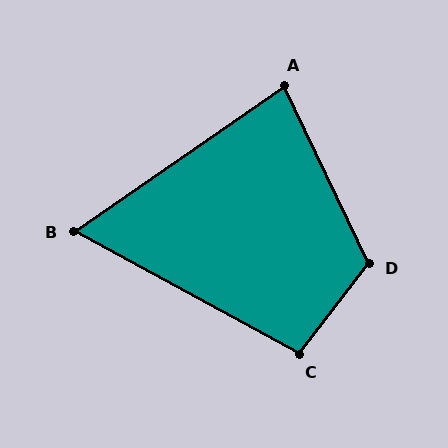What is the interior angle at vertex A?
Approximately 81 degrees (acute).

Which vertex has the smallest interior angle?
B, at approximately 63 degrees.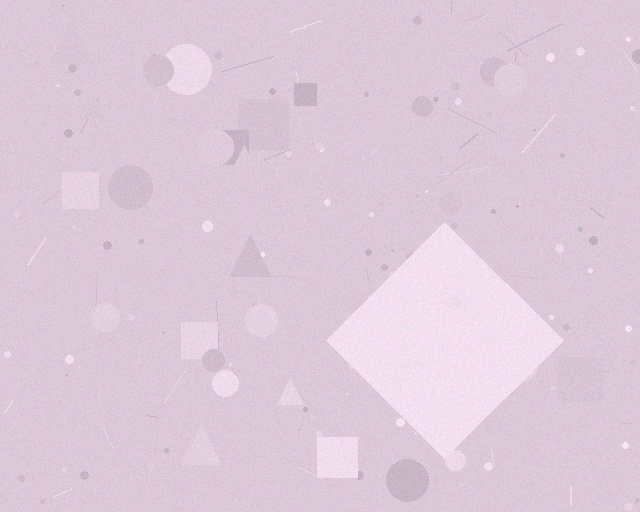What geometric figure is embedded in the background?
A diamond is embedded in the background.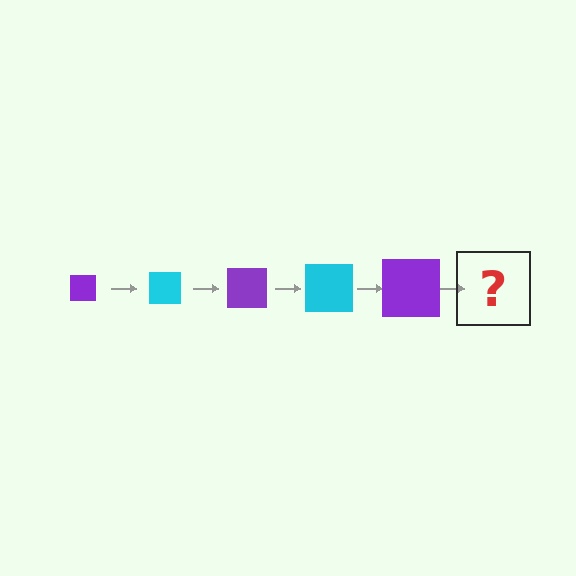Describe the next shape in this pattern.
It should be a cyan square, larger than the previous one.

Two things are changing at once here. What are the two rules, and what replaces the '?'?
The two rules are that the square grows larger each step and the color cycles through purple and cyan. The '?' should be a cyan square, larger than the previous one.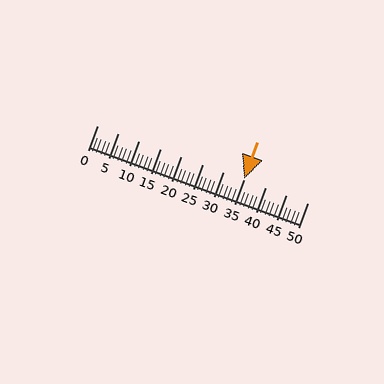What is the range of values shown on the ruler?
The ruler shows values from 0 to 50.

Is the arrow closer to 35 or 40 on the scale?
The arrow is closer to 35.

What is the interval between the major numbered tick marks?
The major tick marks are spaced 5 units apart.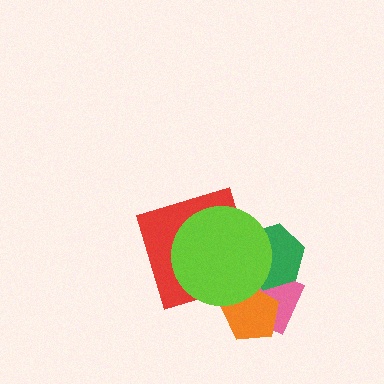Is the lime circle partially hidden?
No, no other shape covers it.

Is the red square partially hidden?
Yes, it is partially covered by another shape.